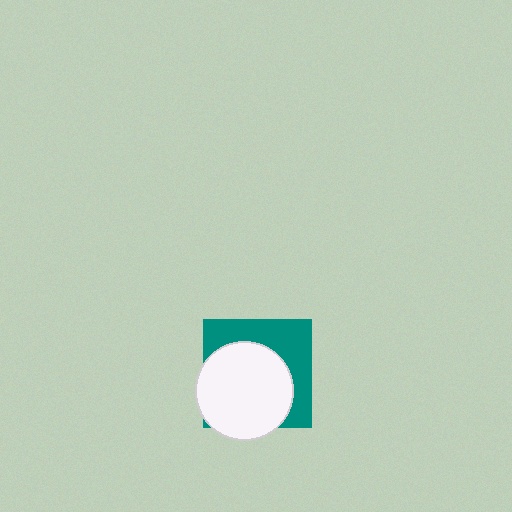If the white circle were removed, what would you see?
You would see the complete teal square.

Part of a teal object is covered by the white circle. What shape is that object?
It is a square.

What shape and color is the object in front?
The object in front is a white circle.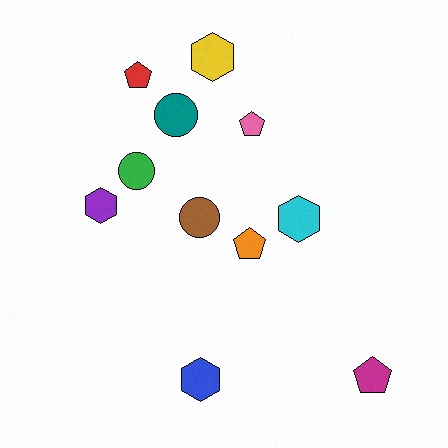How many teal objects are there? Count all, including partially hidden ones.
There is 1 teal object.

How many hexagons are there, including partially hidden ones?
There are 4 hexagons.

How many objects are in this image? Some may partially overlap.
There are 11 objects.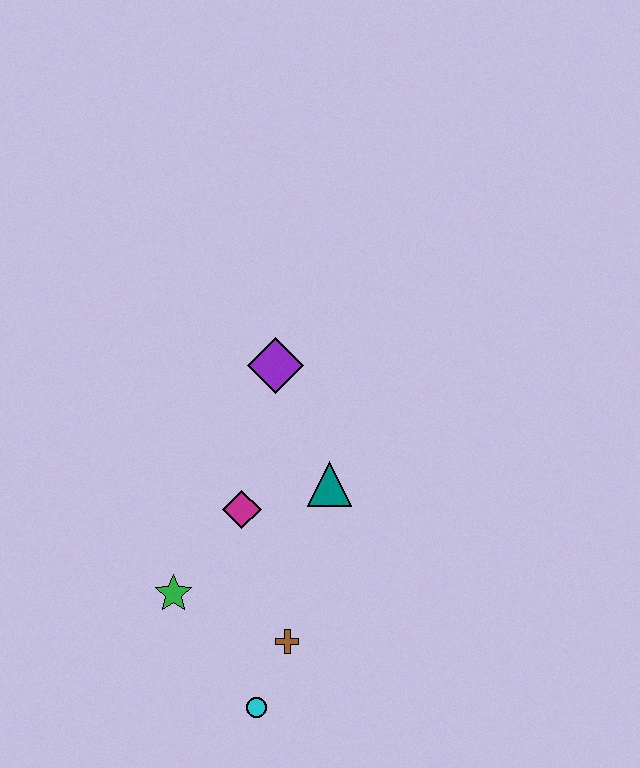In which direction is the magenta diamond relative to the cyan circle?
The magenta diamond is above the cyan circle.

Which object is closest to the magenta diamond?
The teal triangle is closest to the magenta diamond.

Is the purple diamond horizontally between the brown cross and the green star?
Yes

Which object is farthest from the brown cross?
The purple diamond is farthest from the brown cross.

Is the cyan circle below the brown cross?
Yes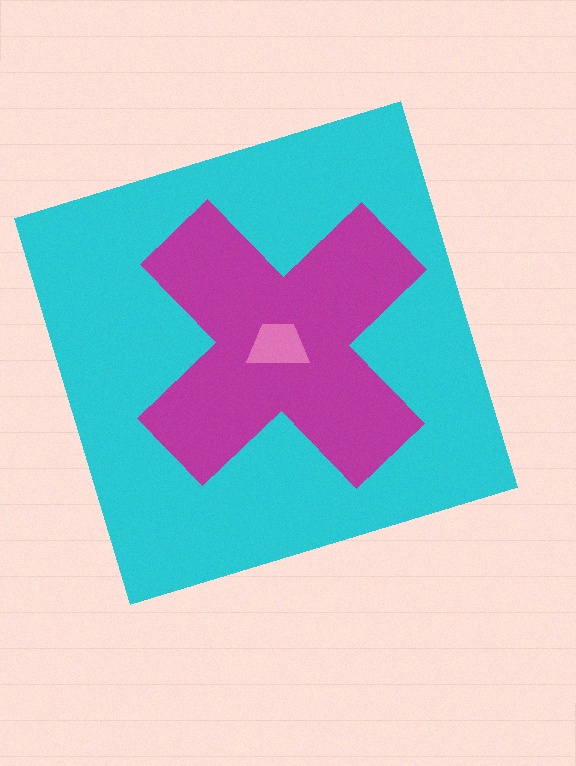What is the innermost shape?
The pink trapezoid.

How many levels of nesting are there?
3.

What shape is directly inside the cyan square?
The magenta cross.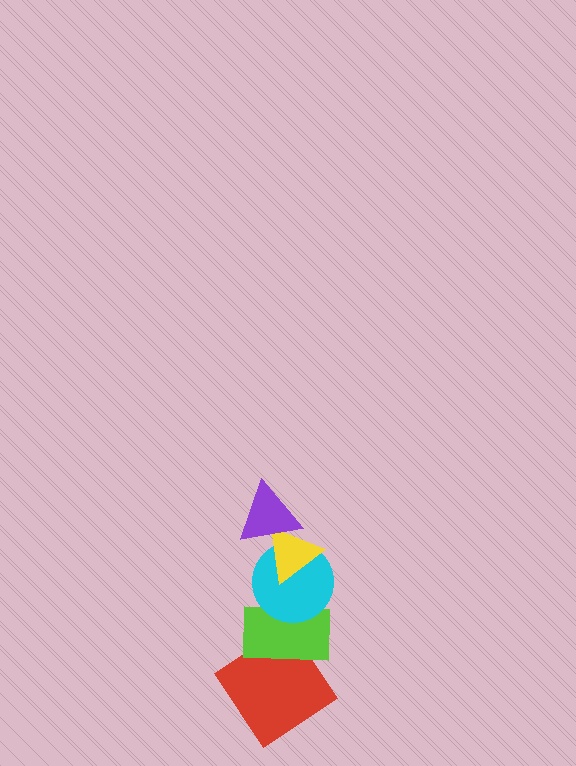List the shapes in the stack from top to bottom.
From top to bottom: the purple triangle, the yellow triangle, the cyan circle, the lime rectangle, the red diamond.